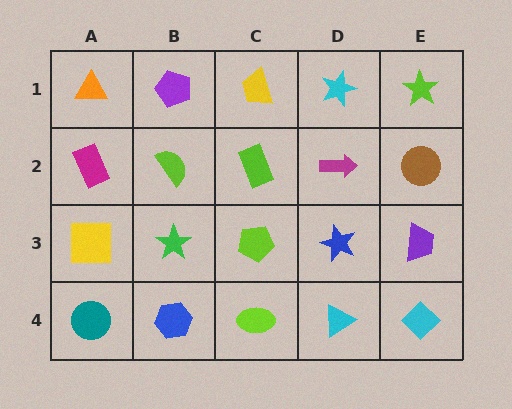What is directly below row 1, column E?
A brown circle.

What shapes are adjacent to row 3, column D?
A magenta arrow (row 2, column D), a cyan triangle (row 4, column D), a lime pentagon (row 3, column C), a purple trapezoid (row 3, column E).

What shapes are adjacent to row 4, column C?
A lime pentagon (row 3, column C), a blue hexagon (row 4, column B), a cyan triangle (row 4, column D).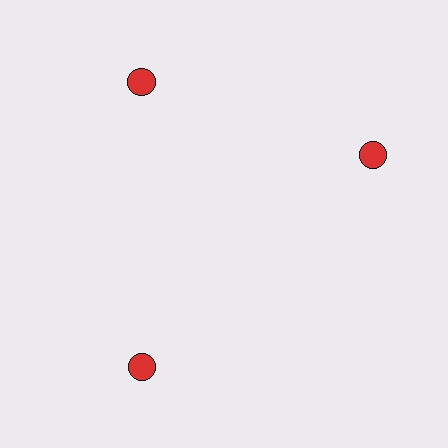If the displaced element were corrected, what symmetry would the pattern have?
It would have 3-fold rotational symmetry — the pattern would map onto itself every 120 degrees.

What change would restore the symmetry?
The symmetry would be restored by rotating it back into even spacing with its neighbors so that all 3 circles sit at equal angles and equal distance from the center.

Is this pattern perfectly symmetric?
No. The 3 red circles are arranged in a ring, but one element near the 3 o'clock position is rotated out of alignment along the ring, breaking the 3-fold rotational symmetry.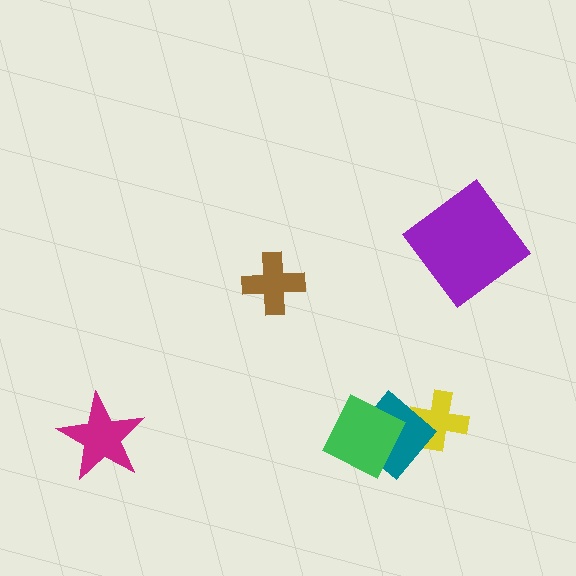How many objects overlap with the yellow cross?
1 object overlaps with the yellow cross.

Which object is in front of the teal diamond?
The green square is in front of the teal diamond.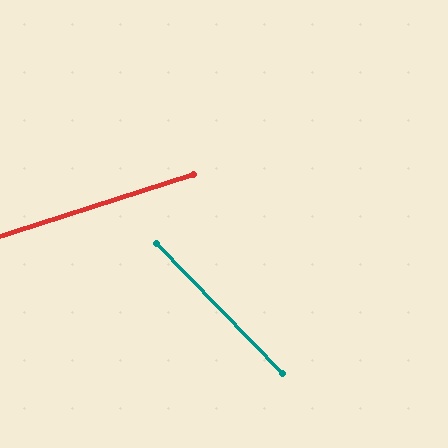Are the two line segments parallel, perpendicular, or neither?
Neither parallel nor perpendicular — they differ by about 64°.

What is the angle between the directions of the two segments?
Approximately 64 degrees.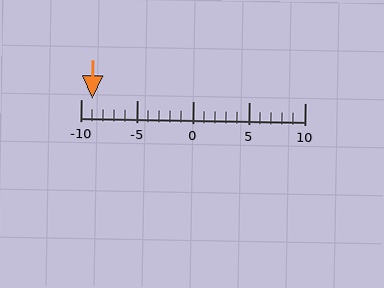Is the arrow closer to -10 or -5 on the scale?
The arrow is closer to -10.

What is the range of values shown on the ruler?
The ruler shows values from -10 to 10.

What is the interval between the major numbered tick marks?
The major tick marks are spaced 5 units apart.